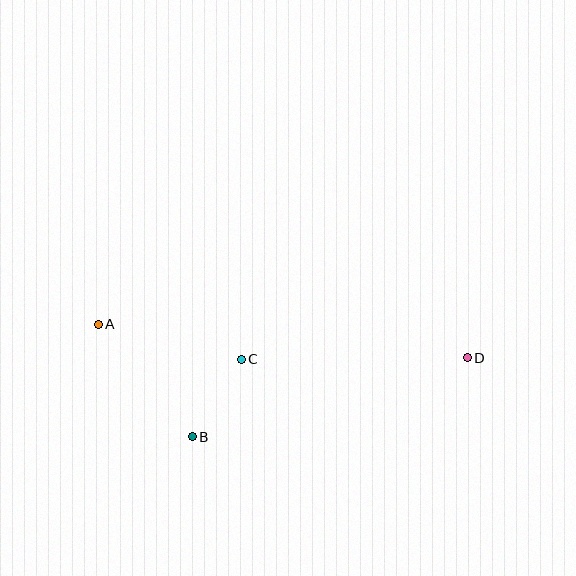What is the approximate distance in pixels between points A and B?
The distance between A and B is approximately 147 pixels.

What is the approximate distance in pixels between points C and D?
The distance between C and D is approximately 226 pixels.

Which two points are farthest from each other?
Points A and D are farthest from each other.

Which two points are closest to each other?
Points B and C are closest to each other.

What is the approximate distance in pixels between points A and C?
The distance between A and C is approximately 147 pixels.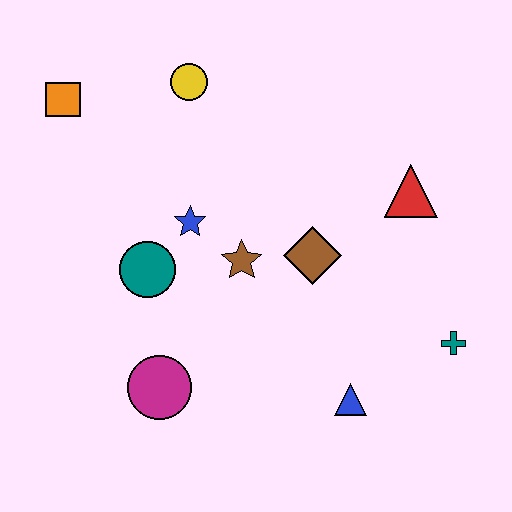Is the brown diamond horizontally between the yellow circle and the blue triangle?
Yes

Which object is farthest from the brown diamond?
The orange square is farthest from the brown diamond.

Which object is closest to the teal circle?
The blue star is closest to the teal circle.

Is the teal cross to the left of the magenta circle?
No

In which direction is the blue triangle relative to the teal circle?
The blue triangle is to the right of the teal circle.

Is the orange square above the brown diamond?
Yes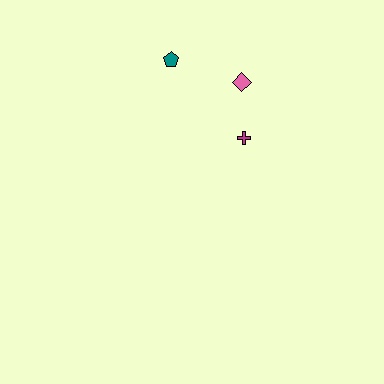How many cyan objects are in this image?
There are no cyan objects.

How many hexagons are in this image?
There are no hexagons.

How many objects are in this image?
There are 3 objects.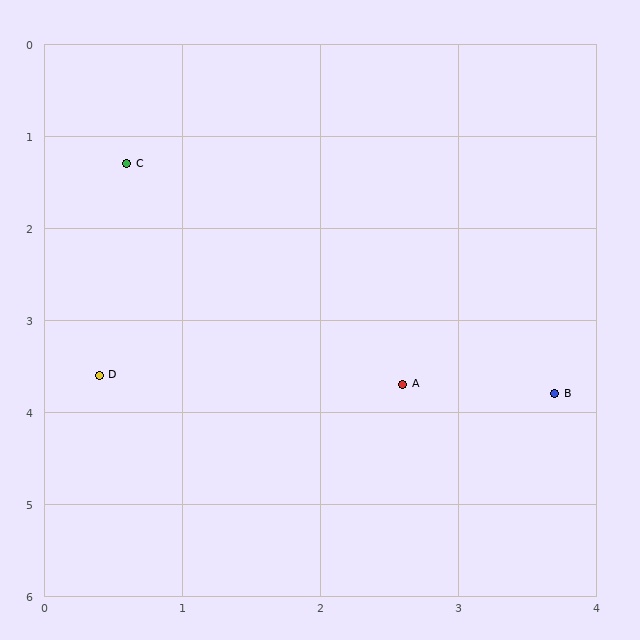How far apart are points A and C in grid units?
Points A and C are about 3.1 grid units apart.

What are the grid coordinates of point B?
Point B is at approximately (3.7, 3.8).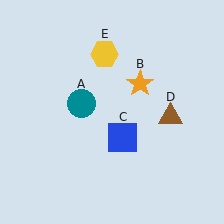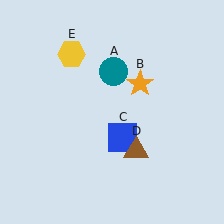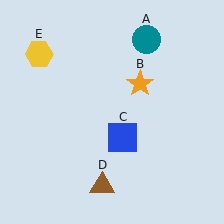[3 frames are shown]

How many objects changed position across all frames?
3 objects changed position: teal circle (object A), brown triangle (object D), yellow hexagon (object E).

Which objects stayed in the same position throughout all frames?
Orange star (object B) and blue square (object C) remained stationary.